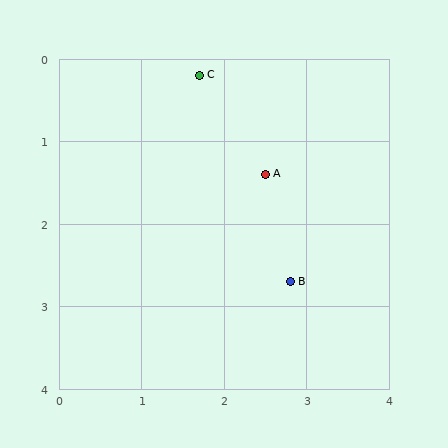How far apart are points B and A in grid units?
Points B and A are about 1.3 grid units apart.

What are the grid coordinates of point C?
Point C is at approximately (1.7, 0.2).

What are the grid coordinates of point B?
Point B is at approximately (2.8, 2.7).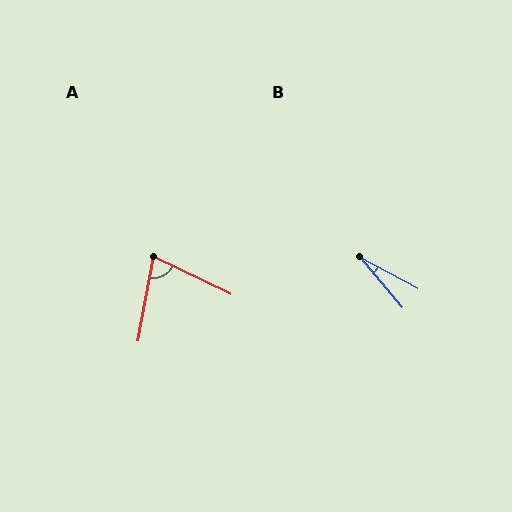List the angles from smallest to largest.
B (21°), A (74°).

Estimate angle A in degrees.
Approximately 74 degrees.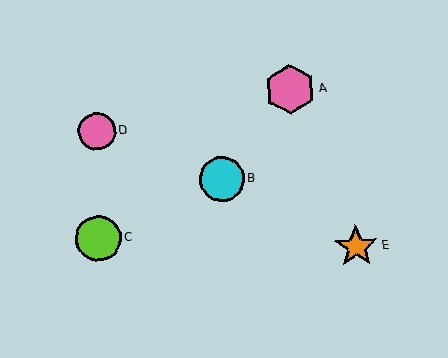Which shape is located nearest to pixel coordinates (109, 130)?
The pink circle (labeled D) at (97, 131) is nearest to that location.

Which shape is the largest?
The pink hexagon (labeled A) is the largest.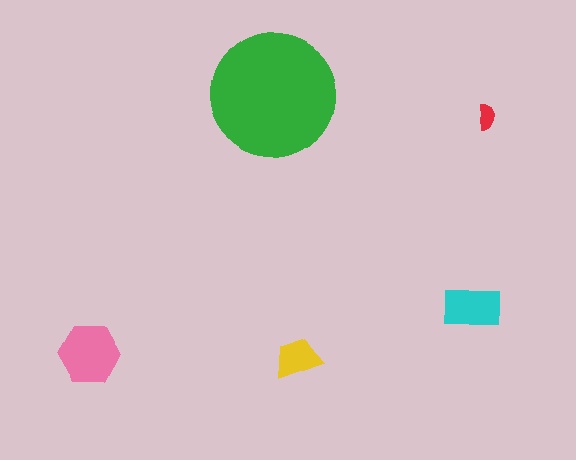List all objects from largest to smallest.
The green circle, the pink hexagon, the cyan rectangle, the yellow trapezoid, the red semicircle.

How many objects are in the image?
There are 5 objects in the image.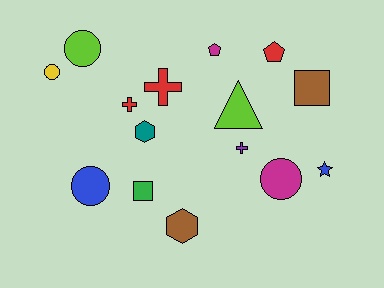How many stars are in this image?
There is 1 star.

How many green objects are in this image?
There is 1 green object.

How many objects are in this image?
There are 15 objects.